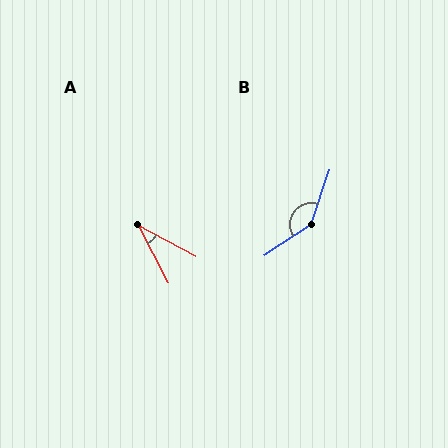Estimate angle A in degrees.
Approximately 34 degrees.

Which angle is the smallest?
A, at approximately 34 degrees.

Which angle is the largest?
B, at approximately 143 degrees.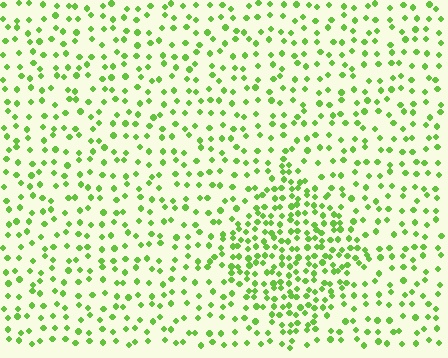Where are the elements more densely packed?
The elements are more densely packed inside the diamond boundary.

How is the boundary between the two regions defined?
The boundary is defined by a change in element density (approximately 2.0x ratio). All elements are the same color, size, and shape.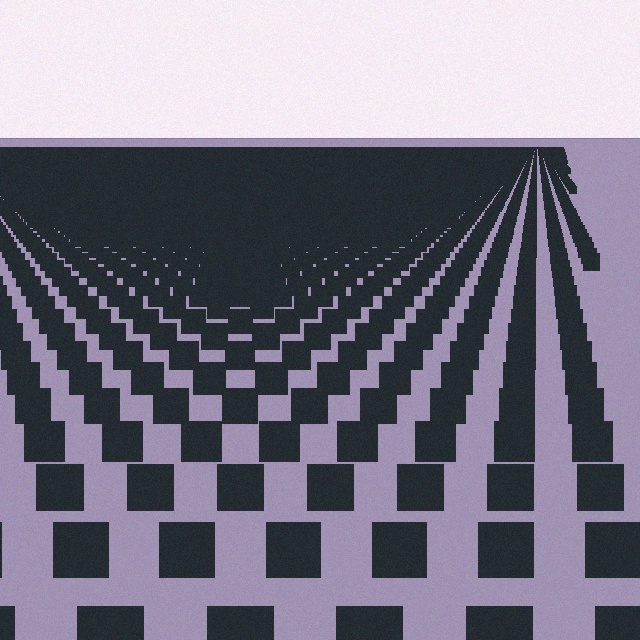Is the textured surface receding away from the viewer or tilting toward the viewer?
The surface is receding away from the viewer. Texture elements get smaller and denser toward the top.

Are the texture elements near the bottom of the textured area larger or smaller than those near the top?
Larger. Near the bottom, elements are closer to the viewer and appear at a bigger on-screen size.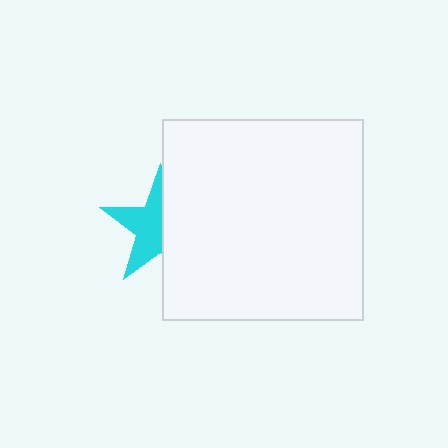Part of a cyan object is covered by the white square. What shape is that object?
It is a star.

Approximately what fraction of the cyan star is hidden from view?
Roughly 49% of the cyan star is hidden behind the white square.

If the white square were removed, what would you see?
You would see the complete cyan star.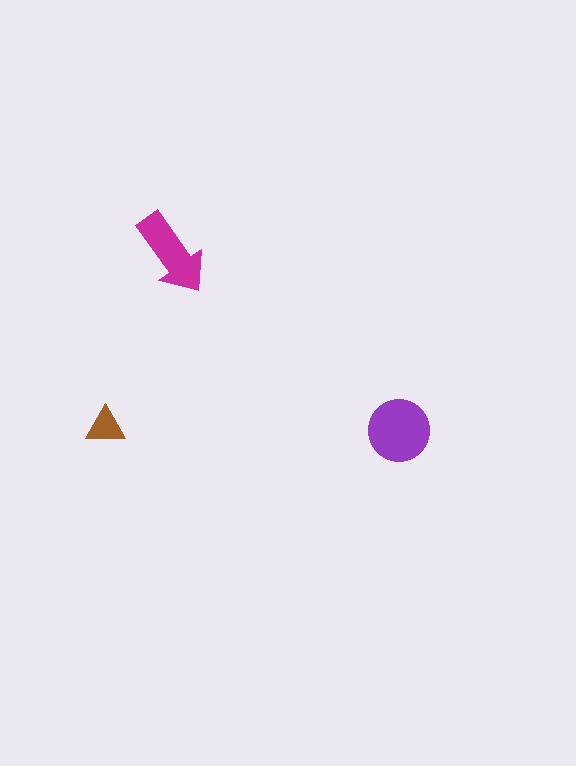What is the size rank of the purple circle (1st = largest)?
1st.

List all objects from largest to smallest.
The purple circle, the magenta arrow, the brown triangle.